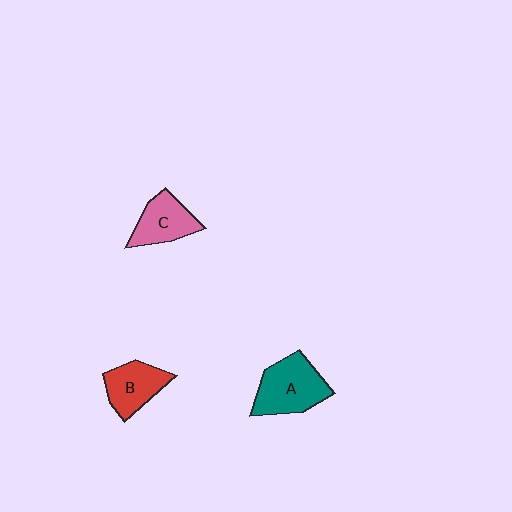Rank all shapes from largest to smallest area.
From largest to smallest: A (teal), B (red), C (pink).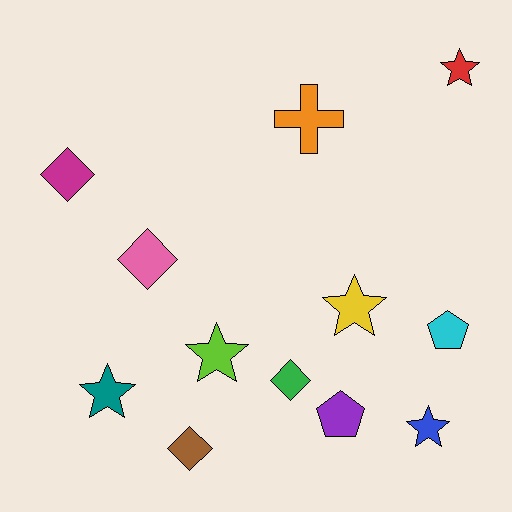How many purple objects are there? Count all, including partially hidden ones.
There is 1 purple object.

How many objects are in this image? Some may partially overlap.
There are 12 objects.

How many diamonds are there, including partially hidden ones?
There are 4 diamonds.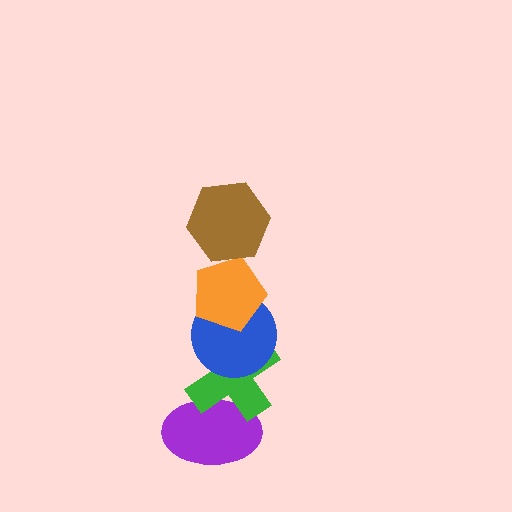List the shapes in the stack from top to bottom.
From top to bottom: the brown hexagon, the orange pentagon, the blue circle, the green cross, the purple ellipse.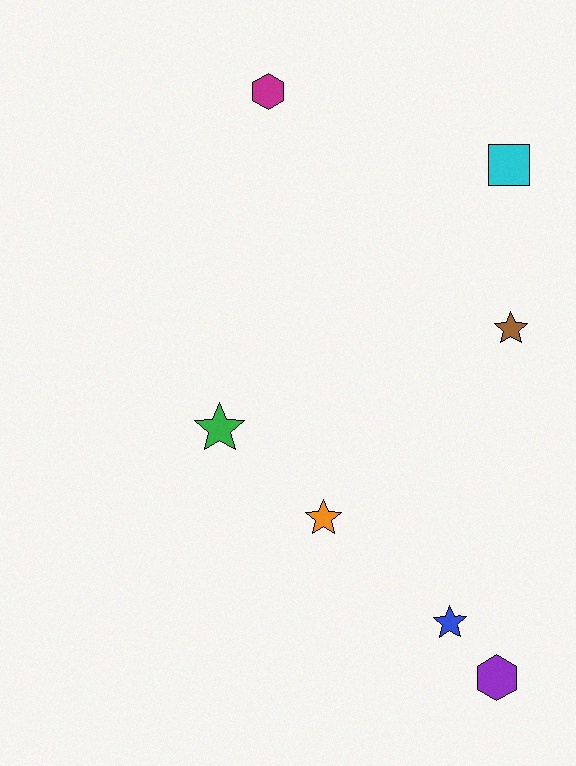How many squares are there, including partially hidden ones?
There is 1 square.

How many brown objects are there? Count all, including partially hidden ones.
There is 1 brown object.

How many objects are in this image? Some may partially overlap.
There are 7 objects.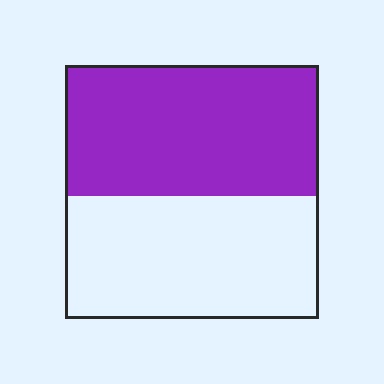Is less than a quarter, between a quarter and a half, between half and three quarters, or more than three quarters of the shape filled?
Between half and three quarters.